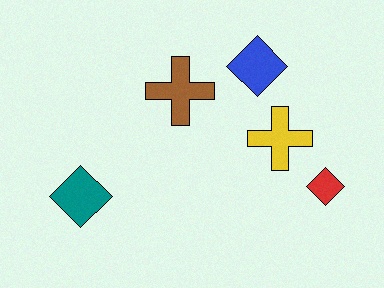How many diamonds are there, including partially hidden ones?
There are 3 diamonds.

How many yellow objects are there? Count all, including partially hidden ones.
There is 1 yellow object.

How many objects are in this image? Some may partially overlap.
There are 5 objects.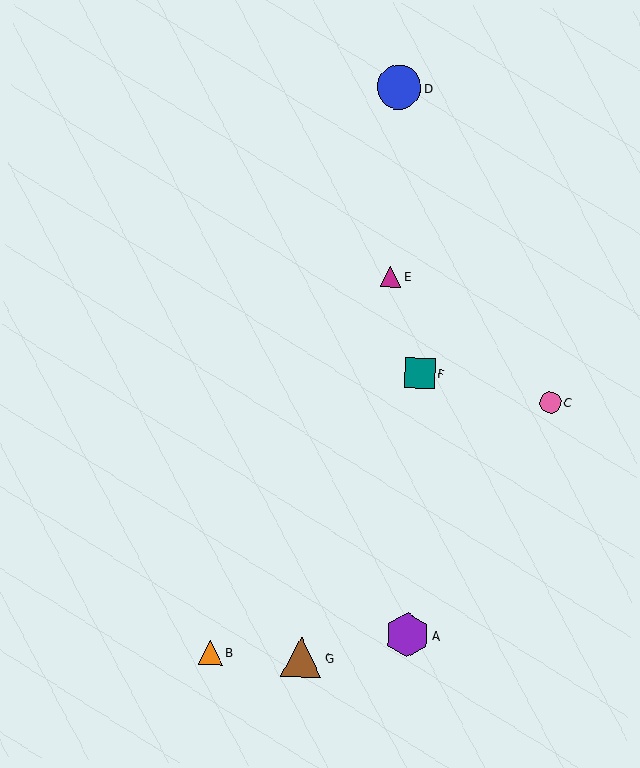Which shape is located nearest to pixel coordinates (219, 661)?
The orange triangle (labeled B) at (211, 653) is nearest to that location.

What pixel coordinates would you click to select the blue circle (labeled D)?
Click at (399, 87) to select the blue circle D.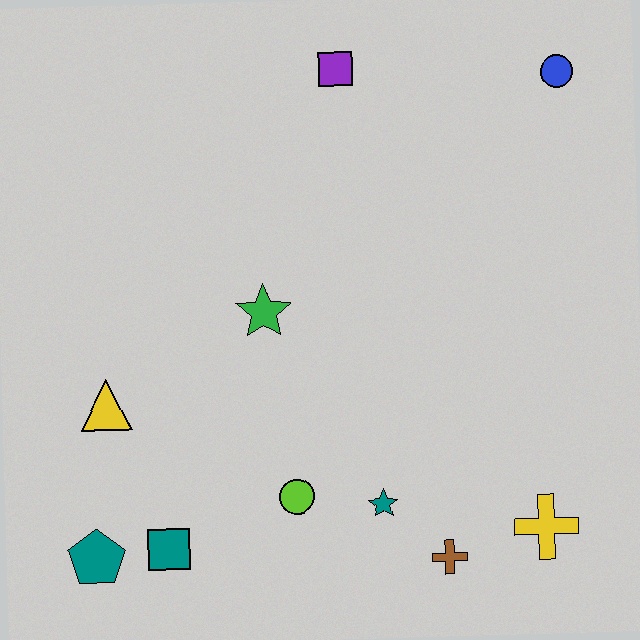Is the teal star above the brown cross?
Yes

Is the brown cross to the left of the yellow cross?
Yes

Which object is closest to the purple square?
The blue circle is closest to the purple square.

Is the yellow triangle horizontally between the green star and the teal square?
No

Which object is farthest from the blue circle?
The teal pentagon is farthest from the blue circle.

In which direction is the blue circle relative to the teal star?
The blue circle is above the teal star.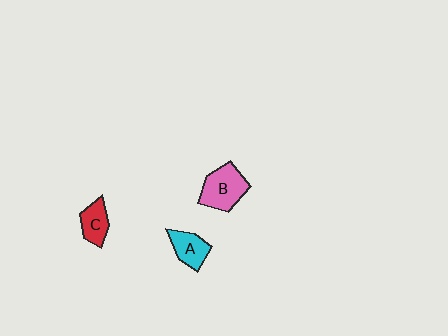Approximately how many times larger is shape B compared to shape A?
Approximately 1.5 times.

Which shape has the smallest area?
Shape C (red).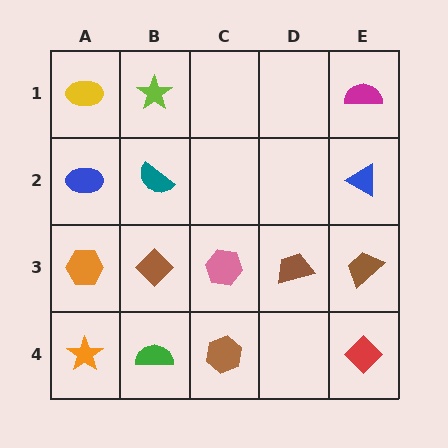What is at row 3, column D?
A brown trapezoid.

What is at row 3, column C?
A pink hexagon.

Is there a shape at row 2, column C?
No, that cell is empty.